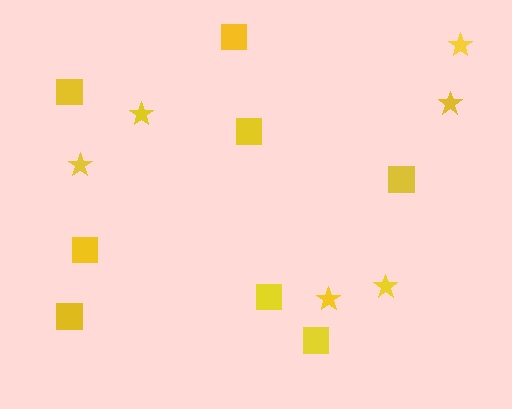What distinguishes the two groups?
There are 2 groups: one group of stars (6) and one group of squares (8).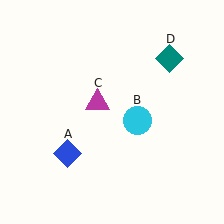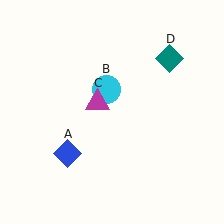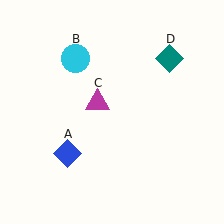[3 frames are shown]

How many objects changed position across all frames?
1 object changed position: cyan circle (object B).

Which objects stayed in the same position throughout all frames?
Blue diamond (object A) and magenta triangle (object C) and teal diamond (object D) remained stationary.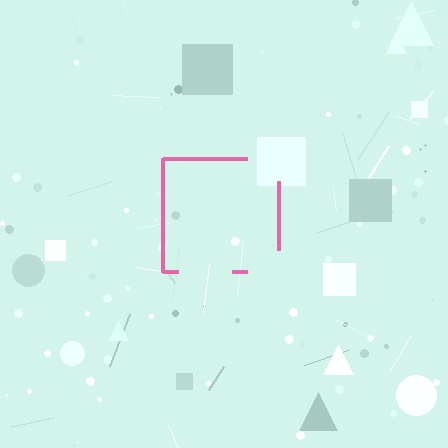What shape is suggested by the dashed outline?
The dashed outline suggests a square.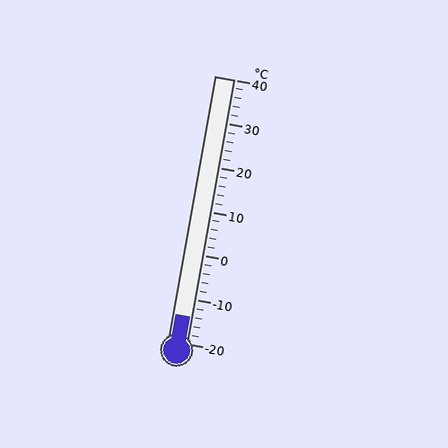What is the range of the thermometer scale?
The thermometer scale ranges from -20°C to 40°C.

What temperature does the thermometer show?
The thermometer shows approximately -14°C.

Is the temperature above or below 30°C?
The temperature is below 30°C.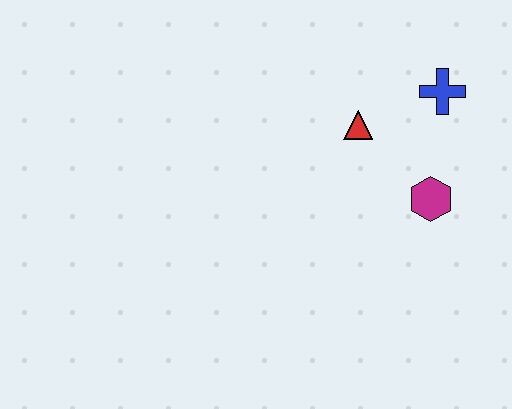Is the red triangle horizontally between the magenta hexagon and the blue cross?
No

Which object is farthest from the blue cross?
The magenta hexagon is farthest from the blue cross.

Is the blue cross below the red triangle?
No